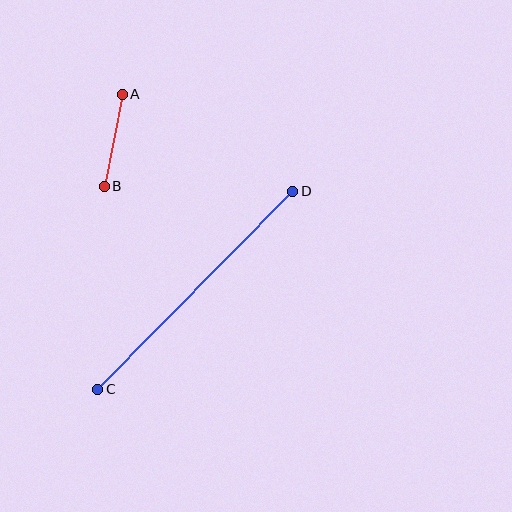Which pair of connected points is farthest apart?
Points C and D are farthest apart.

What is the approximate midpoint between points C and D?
The midpoint is at approximately (195, 290) pixels.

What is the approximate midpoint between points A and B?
The midpoint is at approximately (113, 140) pixels.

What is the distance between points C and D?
The distance is approximately 278 pixels.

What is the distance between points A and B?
The distance is approximately 94 pixels.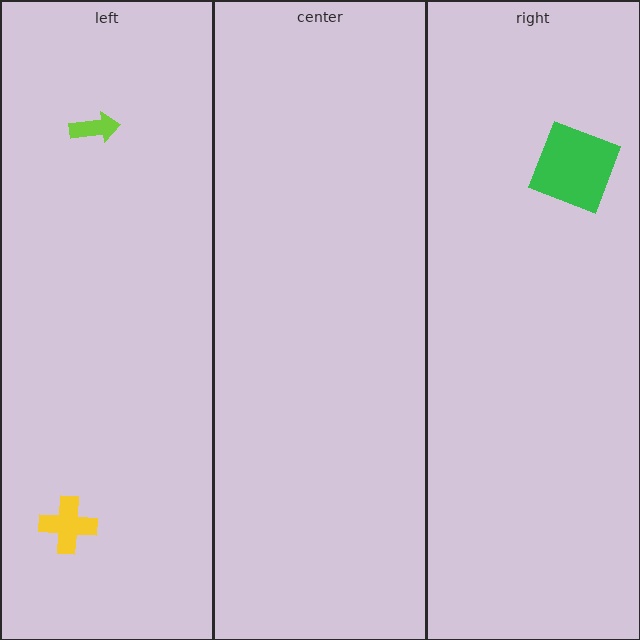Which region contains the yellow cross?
The left region.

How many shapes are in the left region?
2.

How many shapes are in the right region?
1.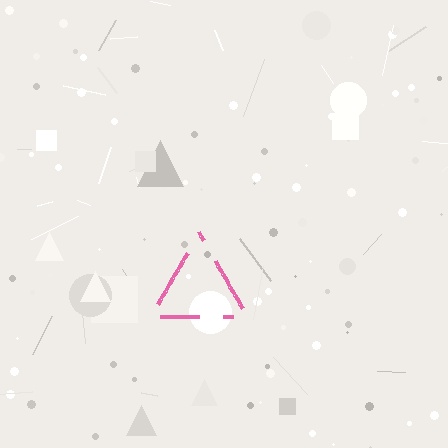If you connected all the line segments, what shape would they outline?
They would outline a triangle.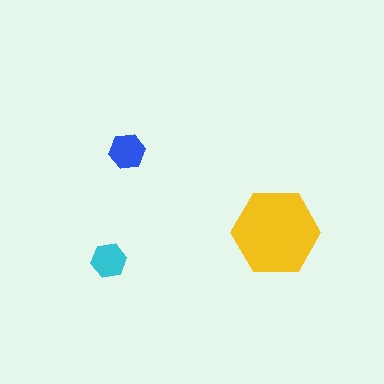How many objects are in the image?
There are 3 objects in the image.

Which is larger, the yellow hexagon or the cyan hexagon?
The yellow one.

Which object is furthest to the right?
The yellow hexagon is rightmost.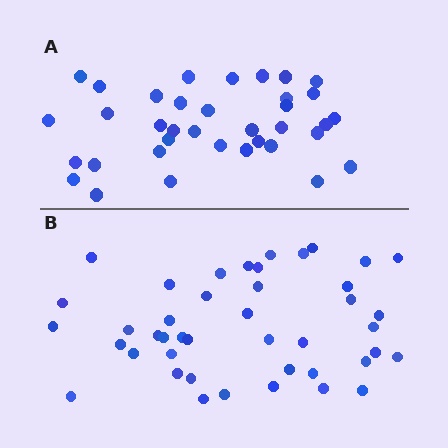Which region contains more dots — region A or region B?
Region B (the bottom region) has more dots.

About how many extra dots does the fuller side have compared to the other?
Region B has roughly 8 or so more dots than region A.